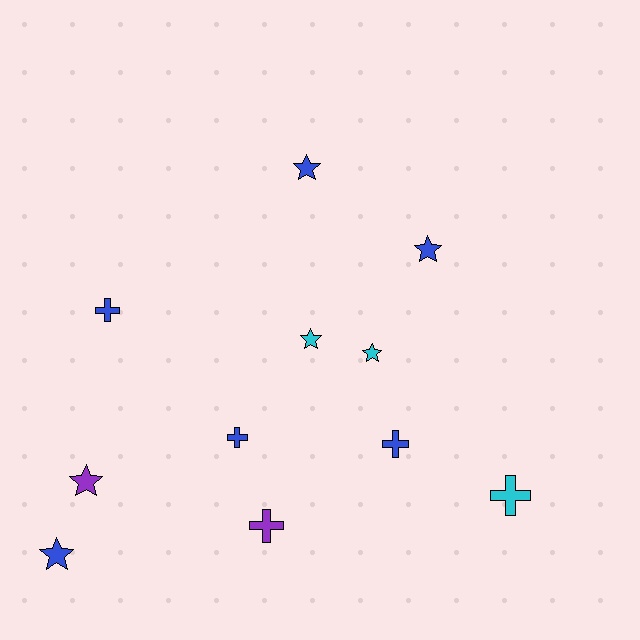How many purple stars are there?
There is 1 purple star.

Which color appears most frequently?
Blue, with 6 objects.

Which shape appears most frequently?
Star, with 6 objects.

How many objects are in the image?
There are 11 objects.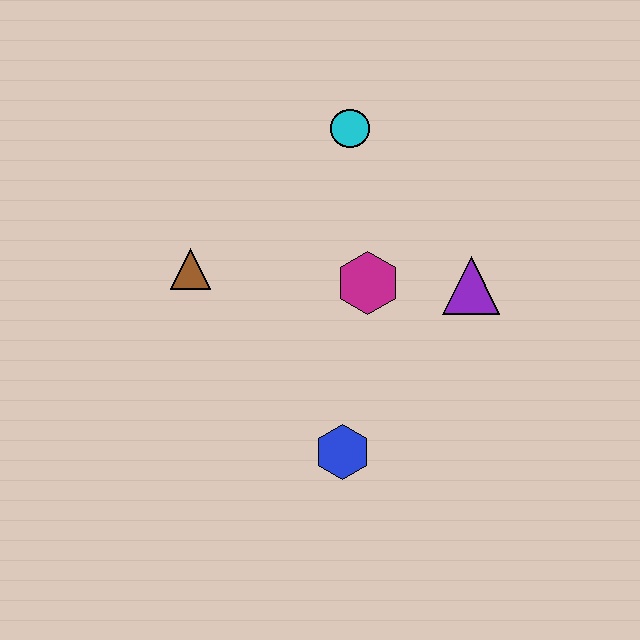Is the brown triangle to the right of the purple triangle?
No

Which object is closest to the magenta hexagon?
The purple triangle is closest to the magenta hexagon.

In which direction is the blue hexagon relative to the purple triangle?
The blue hexagon is below the purple triangle.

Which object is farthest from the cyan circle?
The blue hexagon is farthest from the cyan circle.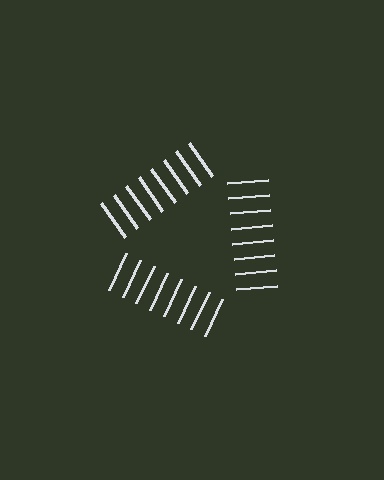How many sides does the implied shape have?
3 sides — the line-ends trace a triangle.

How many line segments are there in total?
24 — 8 along each of the 3 edges.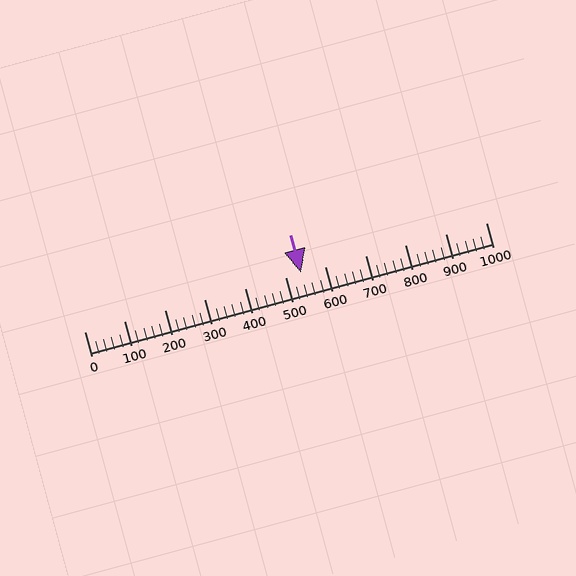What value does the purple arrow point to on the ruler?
The purple arrow points to approximately 540.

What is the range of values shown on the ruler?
The ruler shows values from 0 to 1000.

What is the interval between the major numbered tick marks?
The major tick marks are spaced 100 units apart.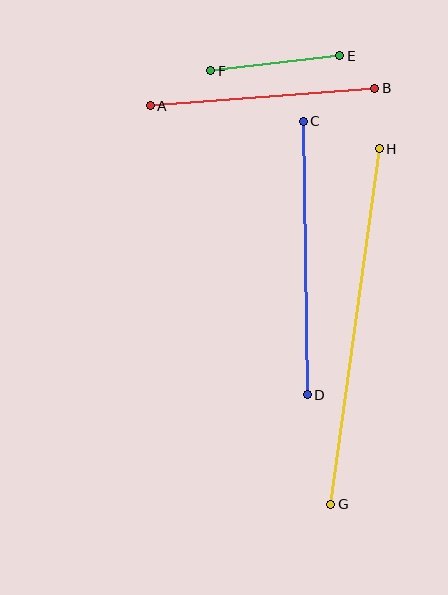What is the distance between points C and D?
The distance is approximately 274 pixels.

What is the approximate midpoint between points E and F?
The midpoint is at approximately (275, 63) pixels.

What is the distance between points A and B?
The distance is approximately 225 pixels.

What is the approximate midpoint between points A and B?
The midpoint is at approximately (263, 97) pixels.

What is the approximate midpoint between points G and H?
The midpoint is at approximately (355, 327) pixels.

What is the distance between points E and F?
The distance is approximately 130 pixels.